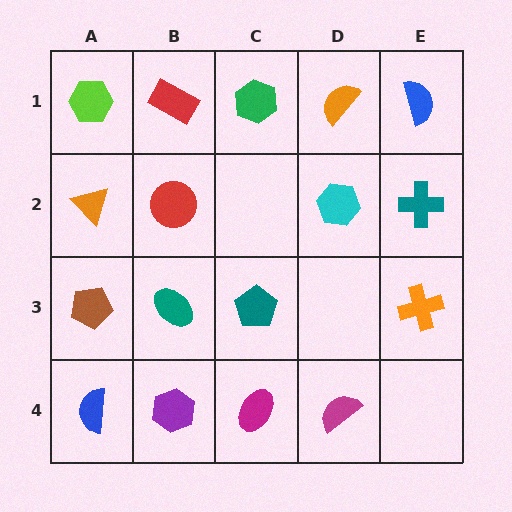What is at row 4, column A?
A blue semicircle.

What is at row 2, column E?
A teal cross.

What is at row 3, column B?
A teal ellipse.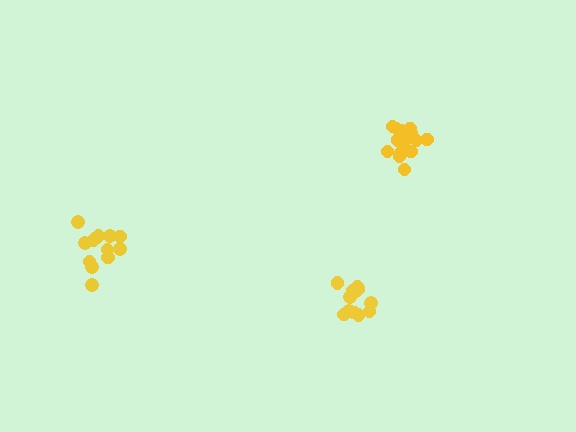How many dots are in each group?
Group 1: 15 dots, Group 2: 13 dots, Group 3: 12 dots (40 total).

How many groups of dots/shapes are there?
There are 3 groups.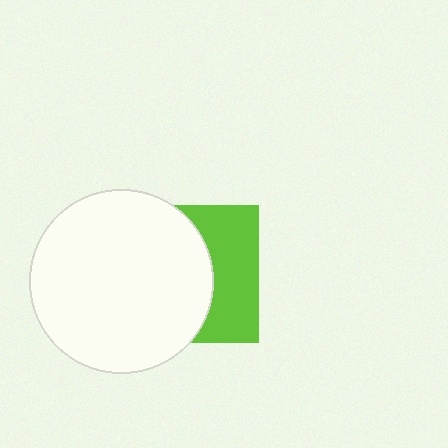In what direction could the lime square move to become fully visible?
The lime square could move right. That would shift it out from behind the white circle entirely.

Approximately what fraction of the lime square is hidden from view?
Roughly 60% of the lime square is hidden behind the white circle.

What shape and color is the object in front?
The object in front is a white circle.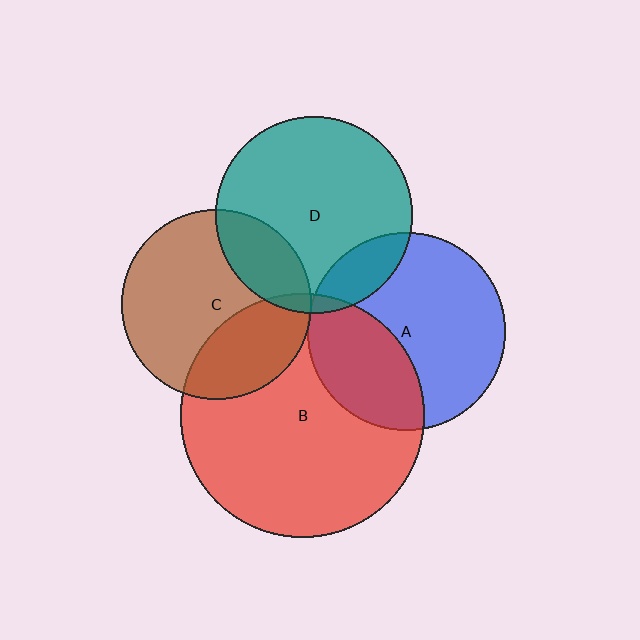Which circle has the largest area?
Circle B (red).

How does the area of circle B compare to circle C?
Approximately 1.6 times.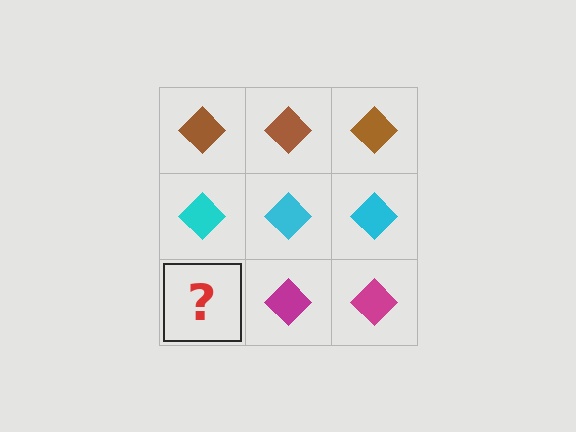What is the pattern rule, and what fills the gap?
The rule is that each row has a consistent color. The gap should be filled with a magenta diamond.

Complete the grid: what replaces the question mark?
The question mark should be replaced with a magenta diamond.